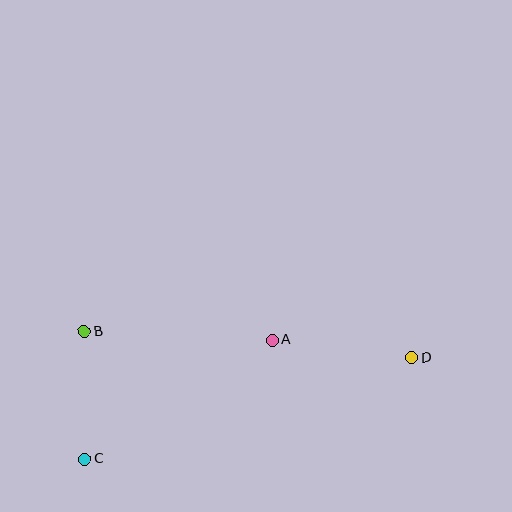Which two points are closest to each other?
Points B and C are closest to each other.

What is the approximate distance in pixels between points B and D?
The distance between B and D is approximately 329 pixels.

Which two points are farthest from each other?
Points C and D are farthest from each other.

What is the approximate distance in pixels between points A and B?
The distance between A and B is approximately 188 pixels.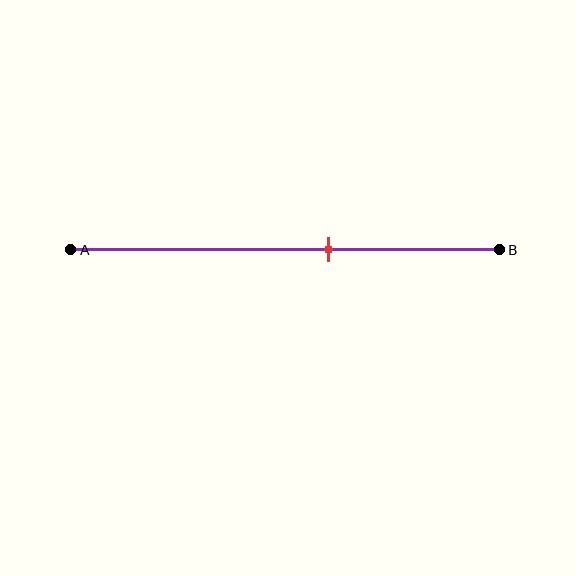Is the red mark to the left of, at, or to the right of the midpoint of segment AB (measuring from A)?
The red mark is to the right of the midpoint of segment AB.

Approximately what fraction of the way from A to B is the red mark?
The red mark is approximately 60% of the way from A to B.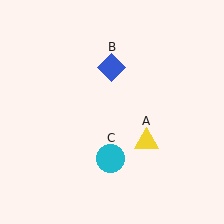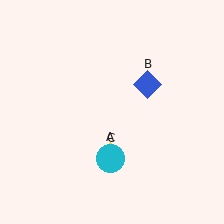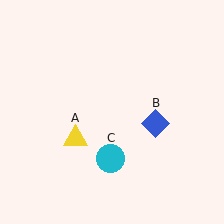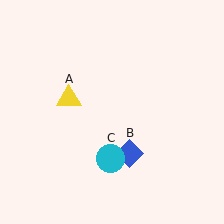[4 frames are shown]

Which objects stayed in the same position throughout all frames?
Cyan circle (object C) remained stationary.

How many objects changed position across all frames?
2 objects changed position: yellow triangle (object A), blue diamond (object B).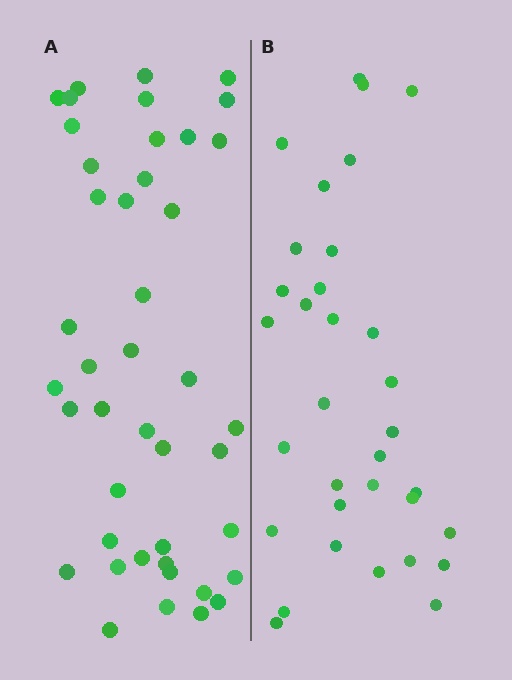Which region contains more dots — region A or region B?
Region A (the left region) has more dots.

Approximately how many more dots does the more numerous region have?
Region A has roughly 10 or so more dots than region B.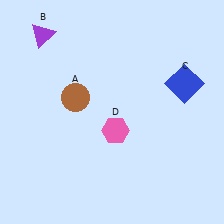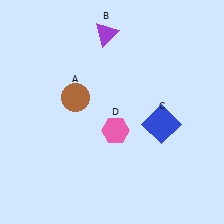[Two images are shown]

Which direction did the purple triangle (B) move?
The purple triangle (B) moved right.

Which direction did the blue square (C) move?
The blue square (C) moved down.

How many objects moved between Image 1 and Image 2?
2 objects moved between the two images.